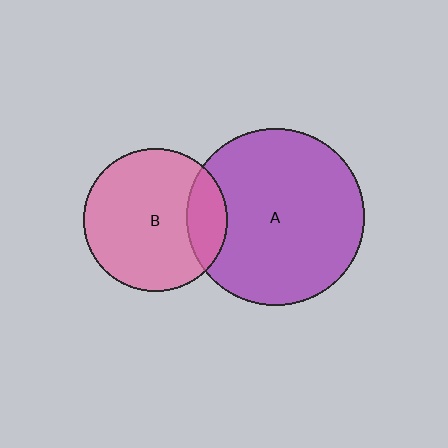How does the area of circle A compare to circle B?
Approximately 1.5 times.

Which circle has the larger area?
Circle A (purple).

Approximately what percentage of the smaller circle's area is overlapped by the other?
Approximately 20%.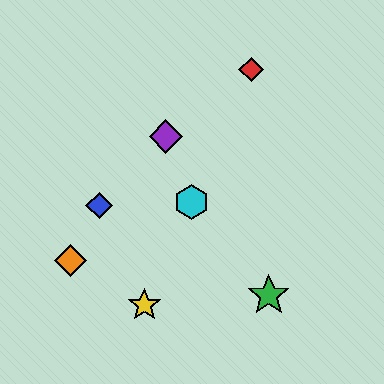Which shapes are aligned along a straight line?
The red diamond, the yellow star, the cyan hexagon are aligned along a straight line.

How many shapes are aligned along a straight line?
3 shapes (the red diamond, the yellow star, the cyan hexagon) are aligned along a straight line.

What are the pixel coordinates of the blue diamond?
The blue diamond is at (99, 205).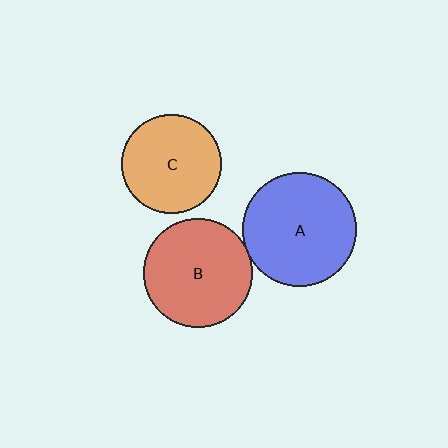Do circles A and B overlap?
Yes.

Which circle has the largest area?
Circle A (blue).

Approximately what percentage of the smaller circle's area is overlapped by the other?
Approximately 5%.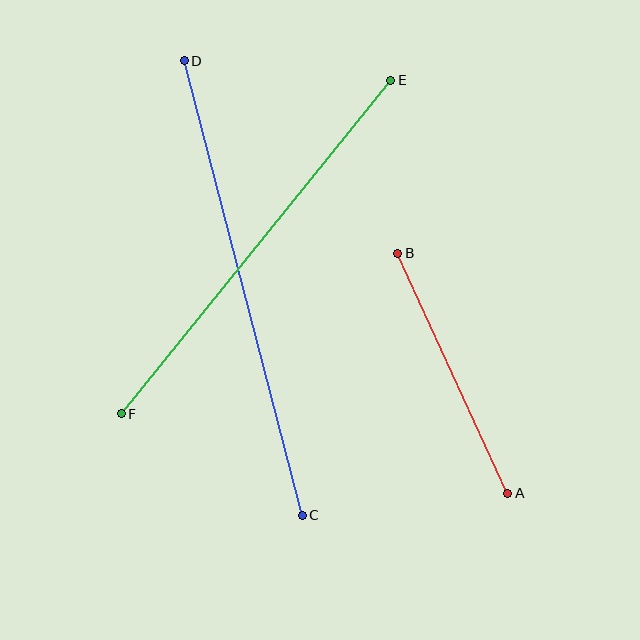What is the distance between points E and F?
The distance is approximately 429 pixels.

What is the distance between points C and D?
The distance is approximately 470 pixels.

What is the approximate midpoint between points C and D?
The midpoint is at approximately (243, 288) pixels.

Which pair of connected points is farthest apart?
Points C and D are farthest apart.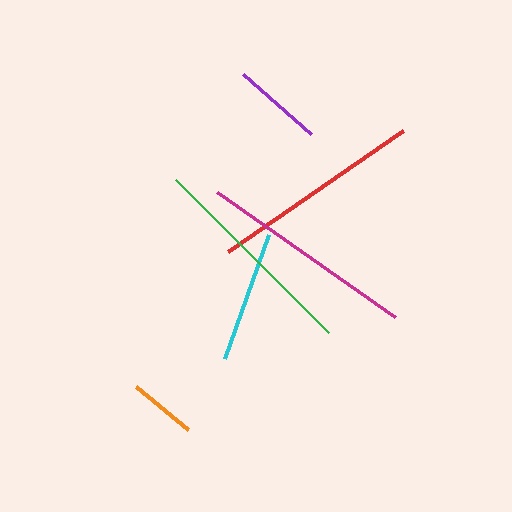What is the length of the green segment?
The green segment is approximately 216 pixels long.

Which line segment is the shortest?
The orange line is the shortest at approximately 67 pixels.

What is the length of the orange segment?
The orange segment is approximately 67 pixels long.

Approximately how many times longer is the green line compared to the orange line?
The green line is approximately 3.2 times the length of the orange line.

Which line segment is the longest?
The magenta line is the longest at approximately 217 pixels.